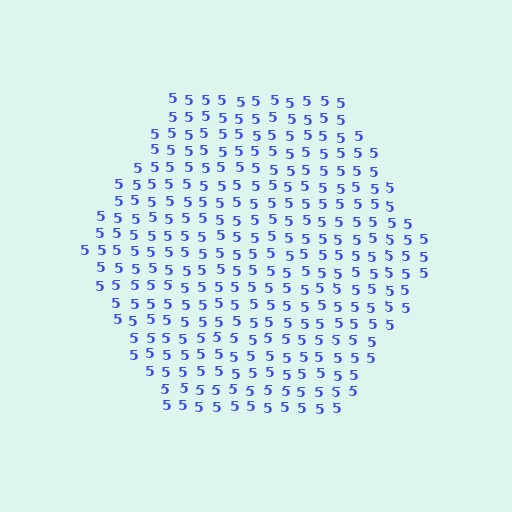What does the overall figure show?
The overall figure shows a hexagon.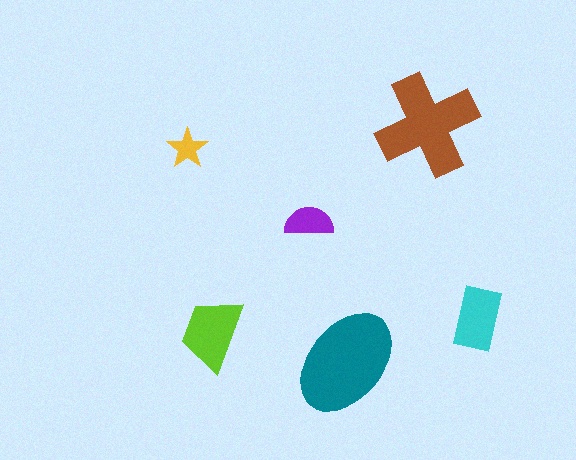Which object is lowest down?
The teal ellipse is bottommost.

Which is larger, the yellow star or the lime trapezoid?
The lime trapezoid.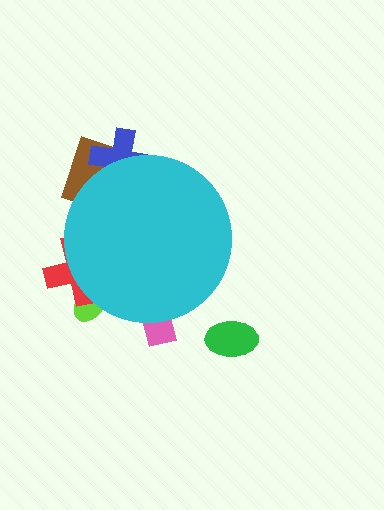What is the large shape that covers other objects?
A cyan circle.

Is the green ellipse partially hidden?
No, the green ellipse is fully visible.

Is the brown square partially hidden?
Yes, the brown square is partially hidden behind the cyan circle.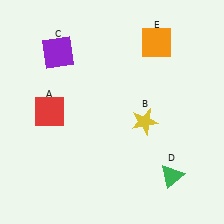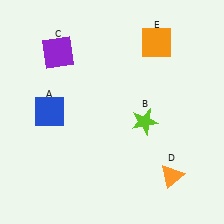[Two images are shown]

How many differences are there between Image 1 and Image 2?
There are 3 differences between the two images.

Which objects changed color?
A changed from red to blue. B changed from yellow to lime. D changed from green to orange.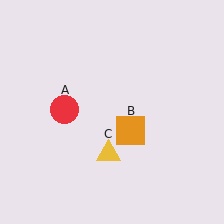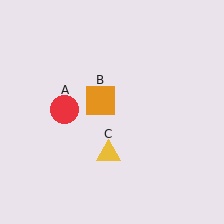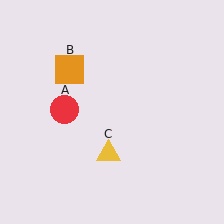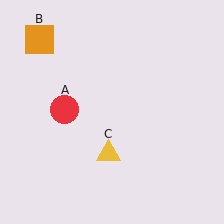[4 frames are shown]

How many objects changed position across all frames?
1 object changed position: orange square (object B).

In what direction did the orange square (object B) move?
The orange square (object B) moved up and to the left.